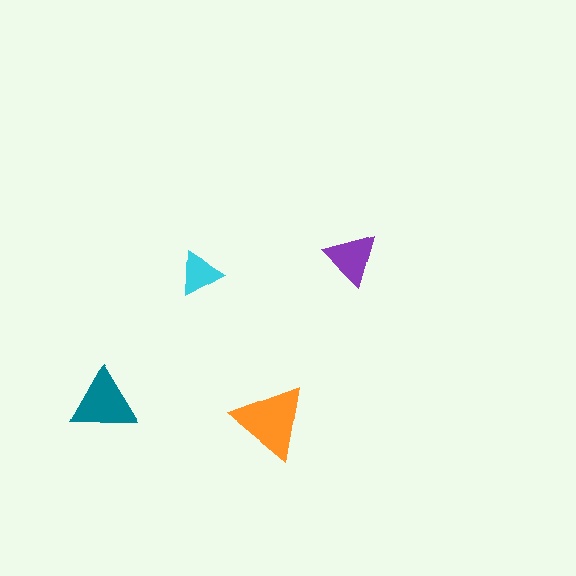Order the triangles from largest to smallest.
the orange one, the teal one, the purple one, the cyan one.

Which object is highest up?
The purple triangle is topmost.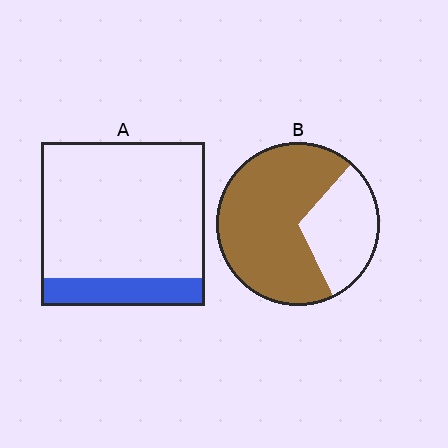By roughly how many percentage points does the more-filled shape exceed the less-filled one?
By roughly 50 percentage points (B over A).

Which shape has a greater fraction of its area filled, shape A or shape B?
Shape B.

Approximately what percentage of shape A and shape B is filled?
A is approximately 15% and B is approximately 70%.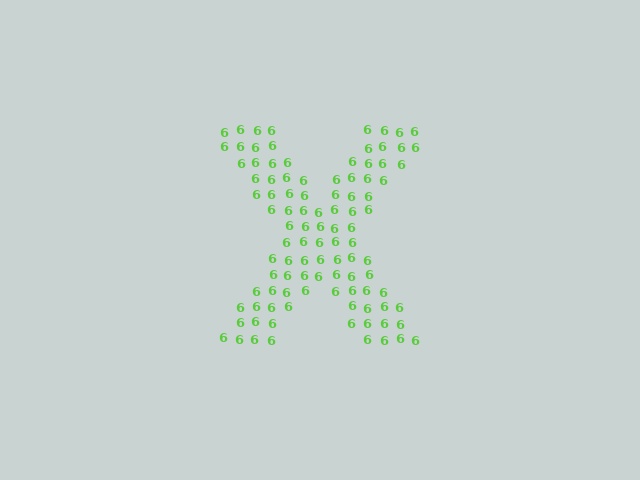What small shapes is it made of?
It is made of small digit 6's.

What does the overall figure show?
The overall figure shows the letter X.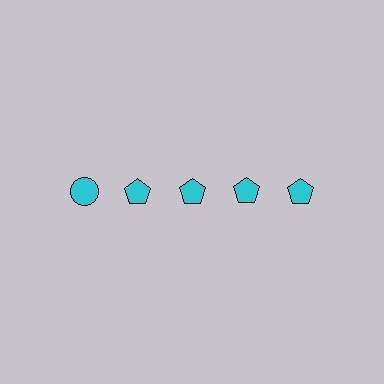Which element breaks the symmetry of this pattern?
The cyan circle in the top row, leftmost column breaks the symmetry. All other shapes are cyan pentagons.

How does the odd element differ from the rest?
It has a different shape: circle instead of pentagon.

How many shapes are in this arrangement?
There are 5 shapes arranged in a grid pattern.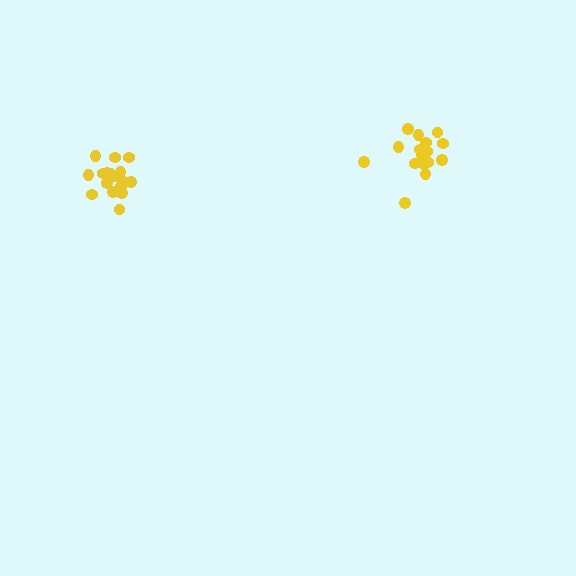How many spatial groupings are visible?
There are 2 spatial groupings.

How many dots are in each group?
Group 1: 17 dots, Group 2: 19 dots (36 total).